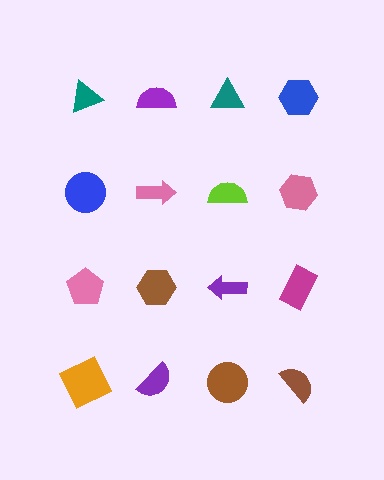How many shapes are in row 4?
4 shapes.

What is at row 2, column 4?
A pink hexagon.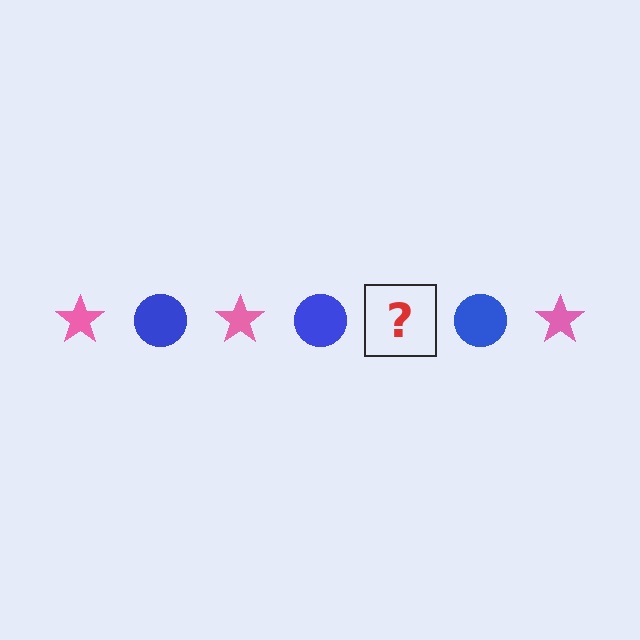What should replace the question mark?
The question mark should be replaced with a pink star.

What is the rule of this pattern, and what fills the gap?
The rule is that the pattern alternates between pink star and blue circle. The gap should be filled with a pink star.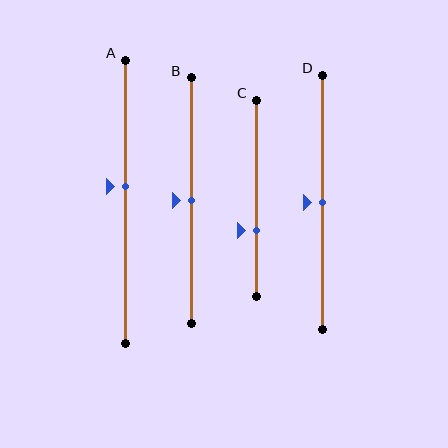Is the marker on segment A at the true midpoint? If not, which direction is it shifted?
No, the marker on segment A is shifted upward by about 5% of the segment length.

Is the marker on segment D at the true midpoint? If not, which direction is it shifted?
Yes, the marker on segment D is at the true midpoint.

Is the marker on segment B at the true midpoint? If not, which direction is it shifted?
Yes, the marker on segment B is at the true midpoint.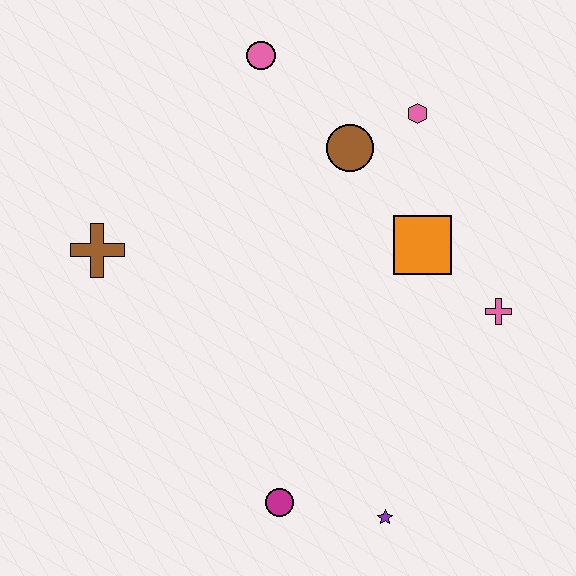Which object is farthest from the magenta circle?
The pink circle is farthest from the magenta circle.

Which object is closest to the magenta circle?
The purple star is closest to the magenta circle.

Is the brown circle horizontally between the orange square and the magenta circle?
Yes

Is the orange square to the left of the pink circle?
No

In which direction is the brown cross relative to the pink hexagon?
The brown cross is to the left of the pink hexagon.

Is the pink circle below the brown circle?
No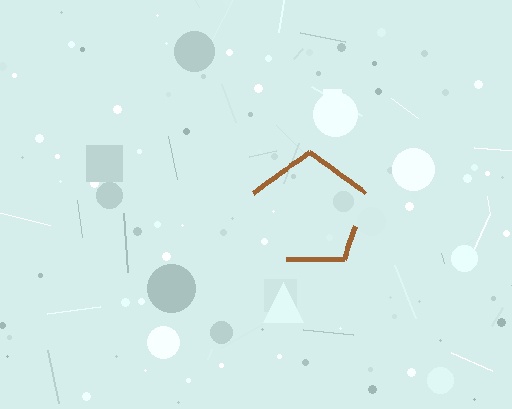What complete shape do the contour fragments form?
The contour fragments form a pentagon.